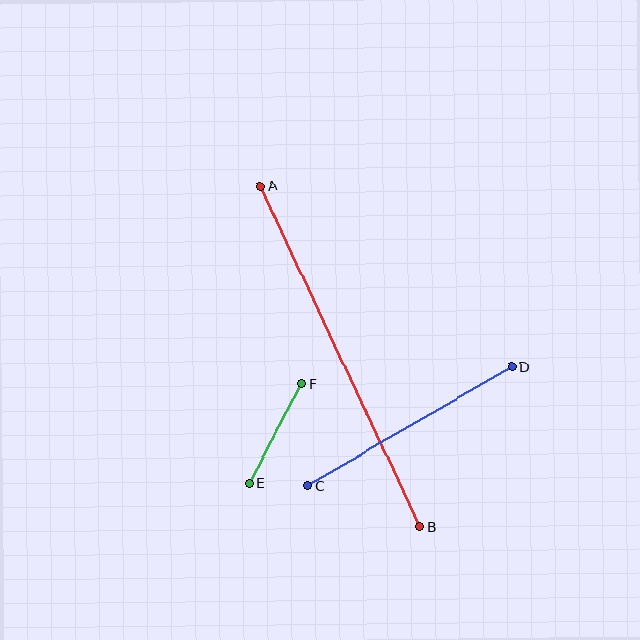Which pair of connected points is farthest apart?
Points A and B are farthest apart.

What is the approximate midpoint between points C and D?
The midpoint is at approximately (410, 426) pixels.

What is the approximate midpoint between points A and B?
The midpoint is at approximately (340, 356) pixels.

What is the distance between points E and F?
The distance is approximately 112 pixels.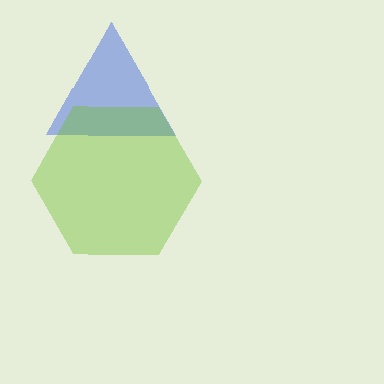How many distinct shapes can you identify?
There are 2 distinct shapes: a blue triangle, a lime hexagon.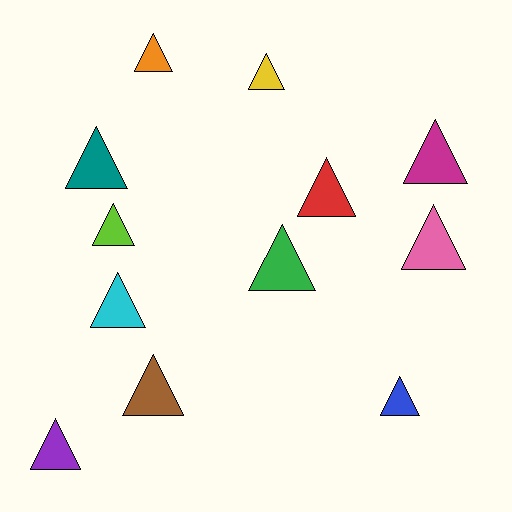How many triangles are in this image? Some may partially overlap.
There are 12 triangles.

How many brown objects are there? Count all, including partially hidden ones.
There is 1 brown object.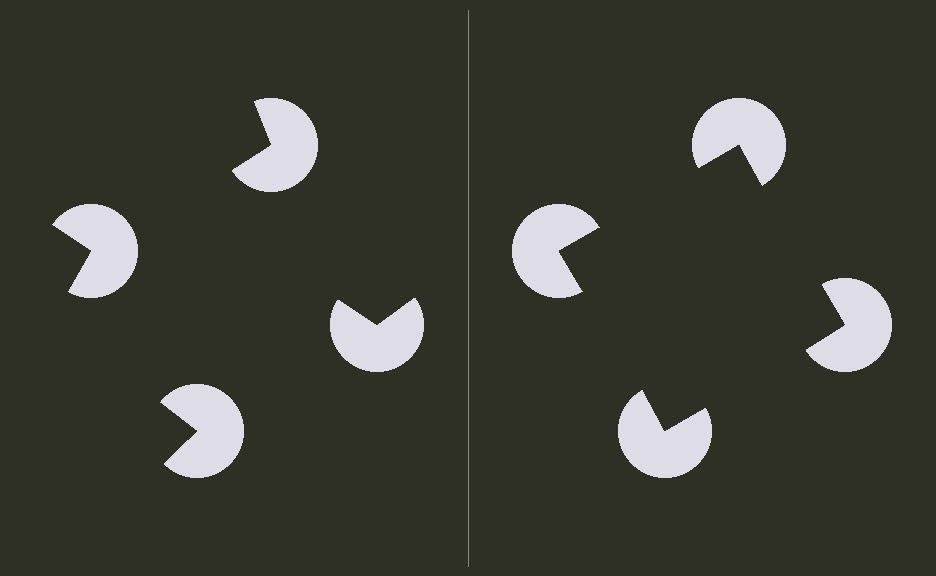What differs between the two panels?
The pac-man discs are positioned identically on both sides; only the wedge orientations differ. On the right they align to a square; on the left they are misaligned.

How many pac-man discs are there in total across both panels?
8 — 4 on each side.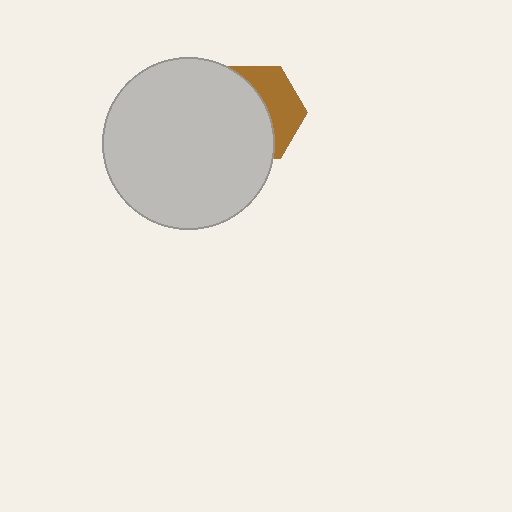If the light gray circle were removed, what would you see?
You would see the complete brown hexagon.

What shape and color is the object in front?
The object in front is a light gray circle.